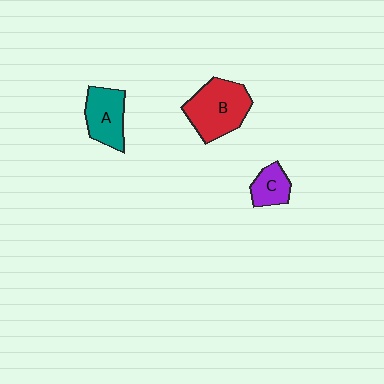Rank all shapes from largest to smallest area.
From largest to smallest: B (red), A (teal), C (purple).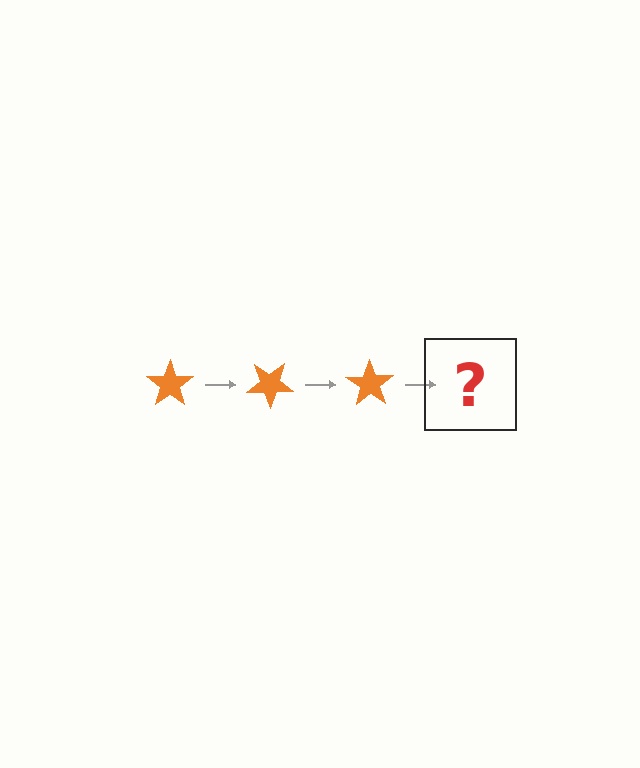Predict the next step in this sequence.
The next step is an orange star rotated 105 degrees.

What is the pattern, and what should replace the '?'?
The pattern is that the star rotates 35 degrees each step. The '?' should be an orange star rotated 105 degrees.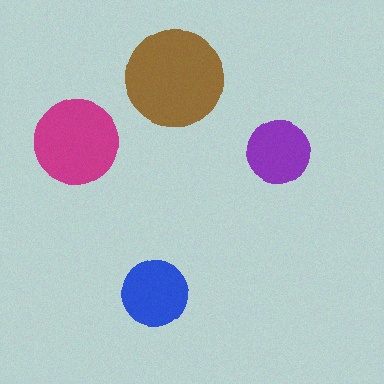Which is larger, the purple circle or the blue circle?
The blue one.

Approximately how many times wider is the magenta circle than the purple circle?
About 1.5 times wider.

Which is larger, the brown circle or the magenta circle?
The brown one.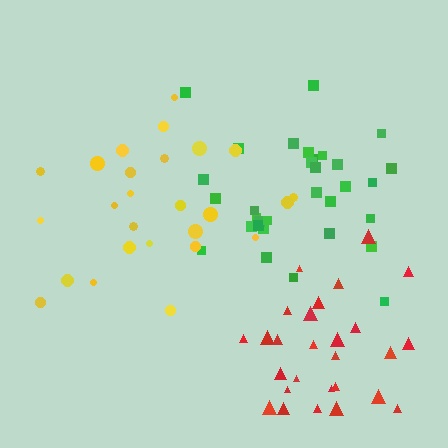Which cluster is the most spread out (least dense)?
Yellow.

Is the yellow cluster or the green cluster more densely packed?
Green.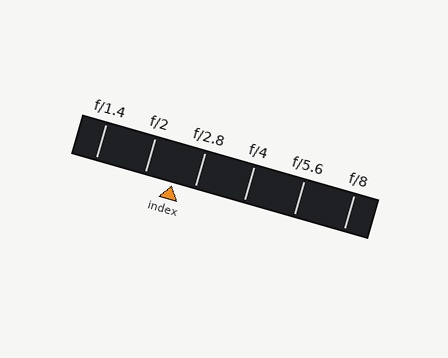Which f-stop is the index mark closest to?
The index mark is closest to f/2.8.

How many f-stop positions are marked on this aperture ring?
There are 6 f-stop positions marked.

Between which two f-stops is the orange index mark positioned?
The index mark is between f/2 and f/2.8.